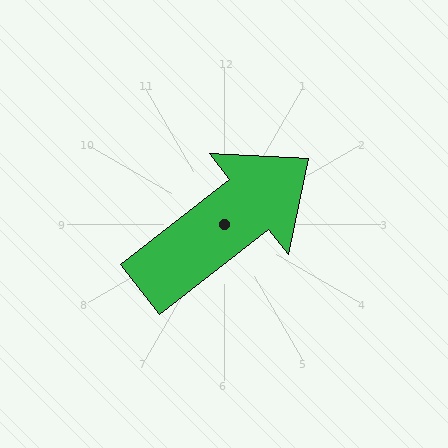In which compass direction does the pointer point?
Northeast.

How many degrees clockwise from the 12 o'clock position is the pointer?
Approximately 52 degrees.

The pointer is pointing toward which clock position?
Roughly 2 o'clock.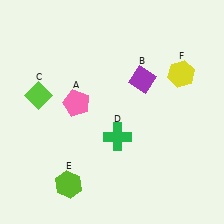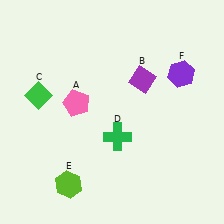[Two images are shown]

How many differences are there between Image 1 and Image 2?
There are 2 differences between the two images.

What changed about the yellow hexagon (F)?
In Image 1, F is yellow. In Image 2, it changed to purple.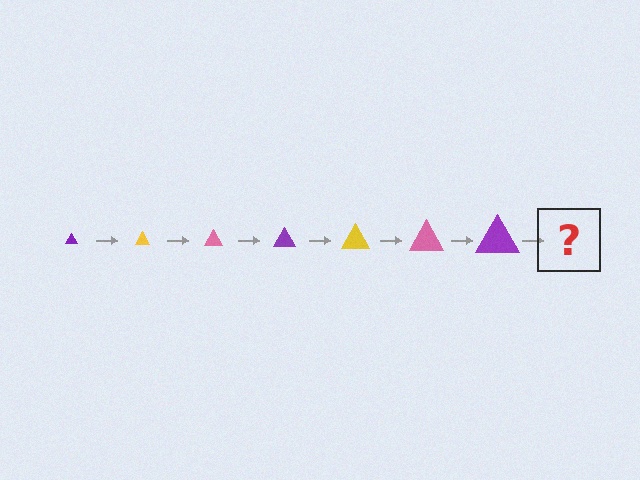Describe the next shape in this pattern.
It should be a yellow triangle, larger than the previous one.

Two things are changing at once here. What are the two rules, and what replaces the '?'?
The two rules are that the triangle grows larger each step and the color cycles through purple, yellow, and pink. The '?' should be a yellow triangle, larger than the previous one.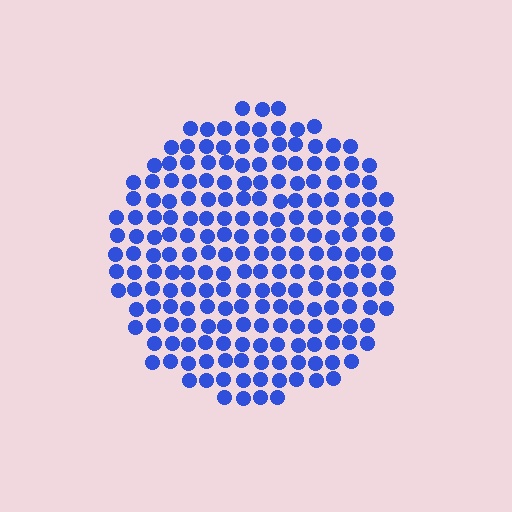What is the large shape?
The large shape is a circle.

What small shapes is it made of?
It is made of small circles.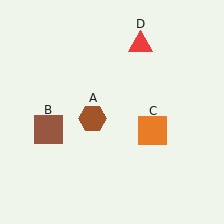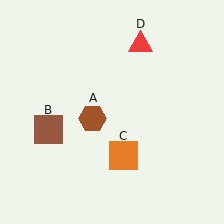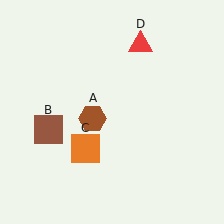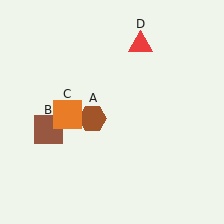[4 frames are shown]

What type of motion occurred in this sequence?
The orange square (object C) rotated clockwise around the center of the scene.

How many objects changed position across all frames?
1 object changed position: orange square (object C).